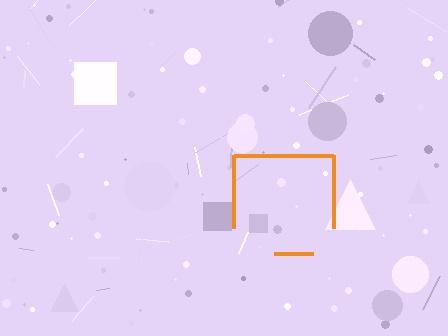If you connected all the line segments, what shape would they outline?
They would outline a square.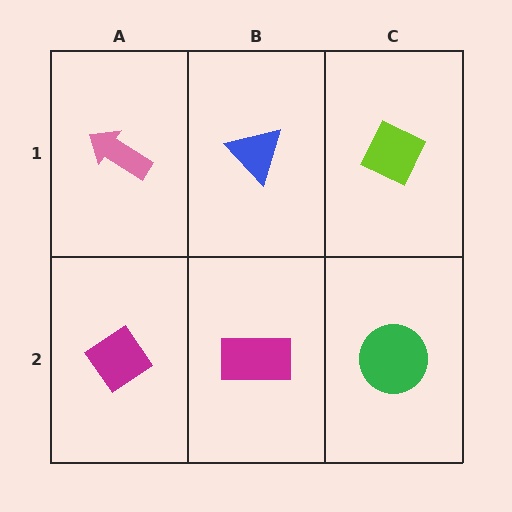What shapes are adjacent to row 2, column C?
A lime diamond (row 1, column C), a magenta rectangle (row 2, column B).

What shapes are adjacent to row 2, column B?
A blue triangle (row 1, column B), a magenta diamond (row 2, column A), a green circle (row 2, column C).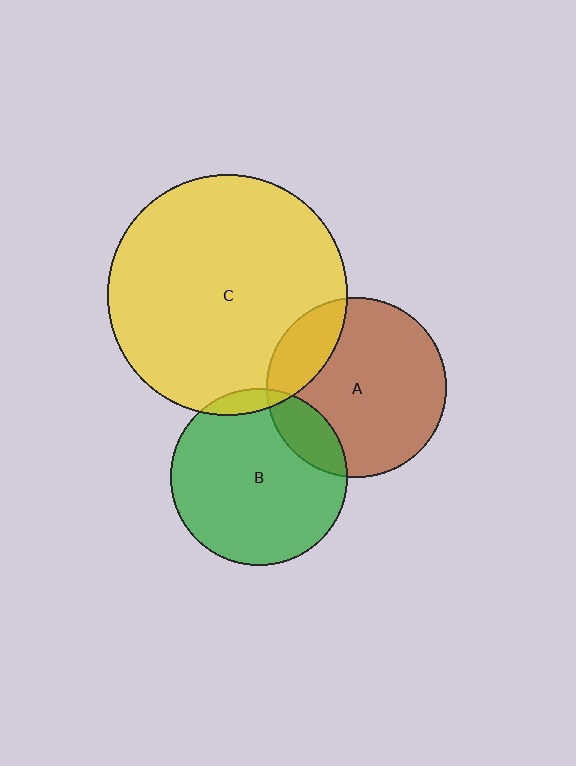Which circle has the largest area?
Circle C (yellow).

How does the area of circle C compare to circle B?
Approximately 1.8 times.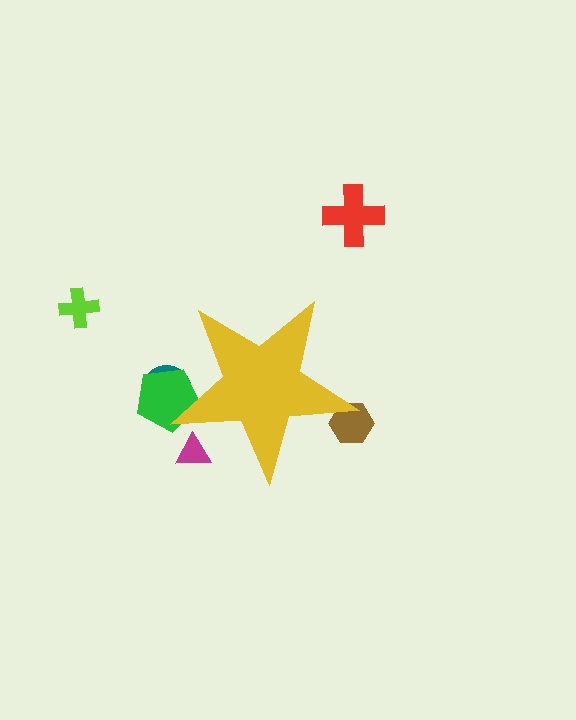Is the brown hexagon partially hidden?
Yes, the brown hexagon is partially hidden behind the yellow star.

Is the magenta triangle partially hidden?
Yes, the magenta triangle is partially hidden behind the yellow star.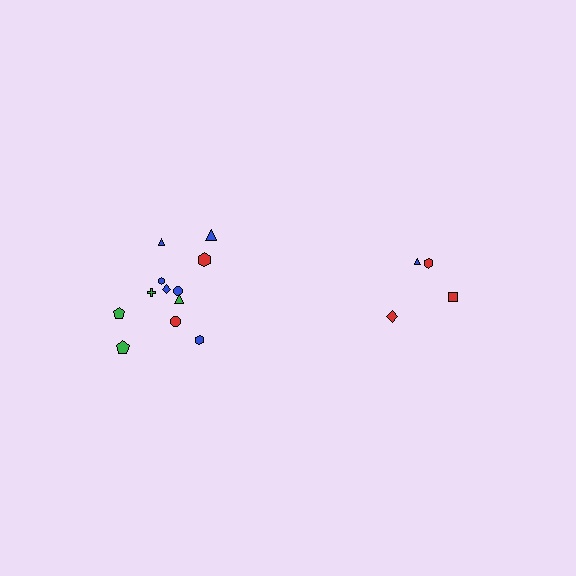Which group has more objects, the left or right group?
The left group.